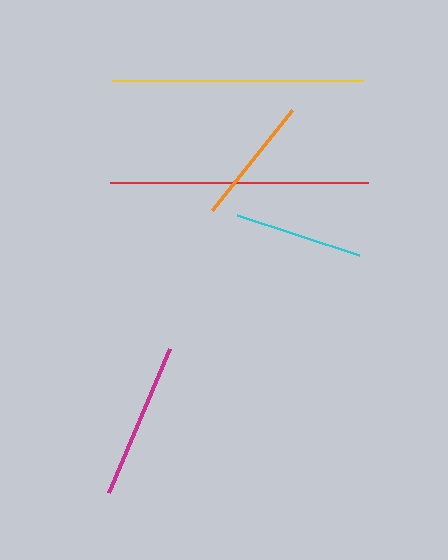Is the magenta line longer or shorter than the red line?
The red line is longer than the magenta line.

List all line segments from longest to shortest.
From longest to shortest: red, yellow, magenta, orange, cyan.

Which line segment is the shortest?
The cyan line is the shortest at approximately 128 pixels.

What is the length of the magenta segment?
The magenta segment is approximately 157 pixels long.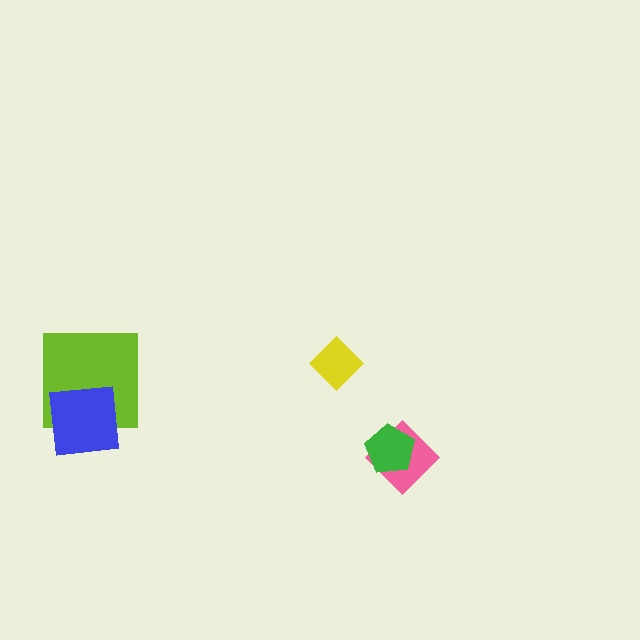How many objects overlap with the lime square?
1 object overlaps with the lime square.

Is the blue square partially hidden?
No, no other shape covers it.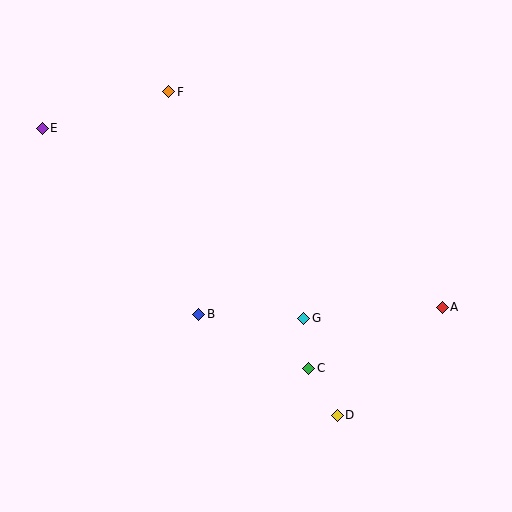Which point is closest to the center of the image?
Point G at (304, 318) is closest to the center.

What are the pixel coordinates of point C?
Point C is at (309, 368).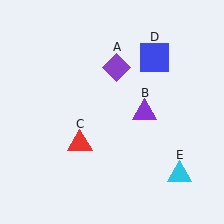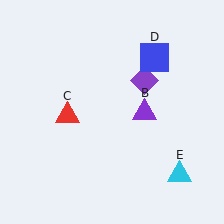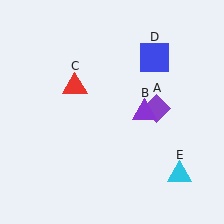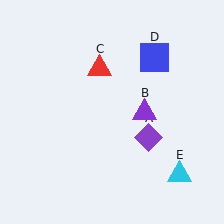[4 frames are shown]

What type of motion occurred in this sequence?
The purple diamond (object A), red triangle (object C) rotated clockwise around the center of the scene.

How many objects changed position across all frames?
2 objects changed position: purple diamond (object A), red triangle (object C).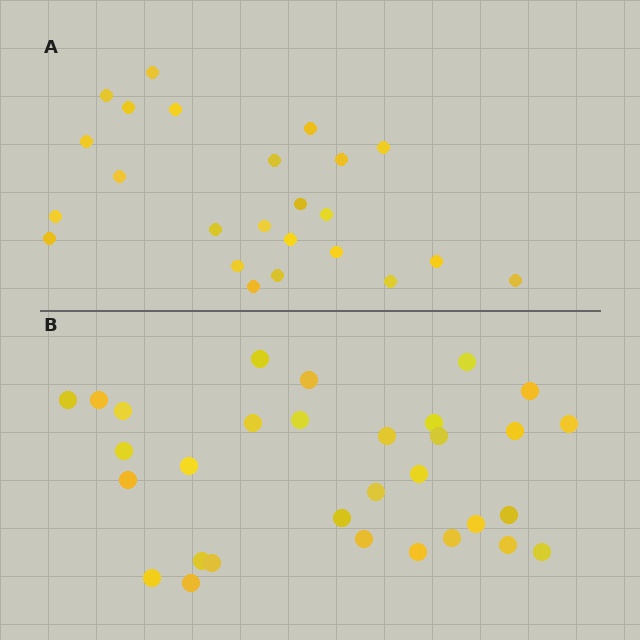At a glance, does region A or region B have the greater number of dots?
Region B (the bottom region) has more dots.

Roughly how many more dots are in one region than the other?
Region B has roughly 8 or so more dots than region A.